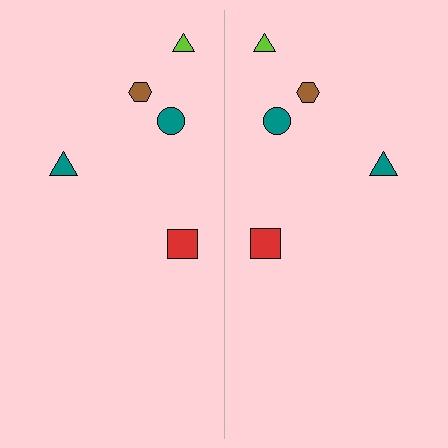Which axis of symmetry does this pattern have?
The pattern has a vertical axis of symmetry running through the center of the image.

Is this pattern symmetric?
Yes, this pattern has bilateral (reflection) symmetry.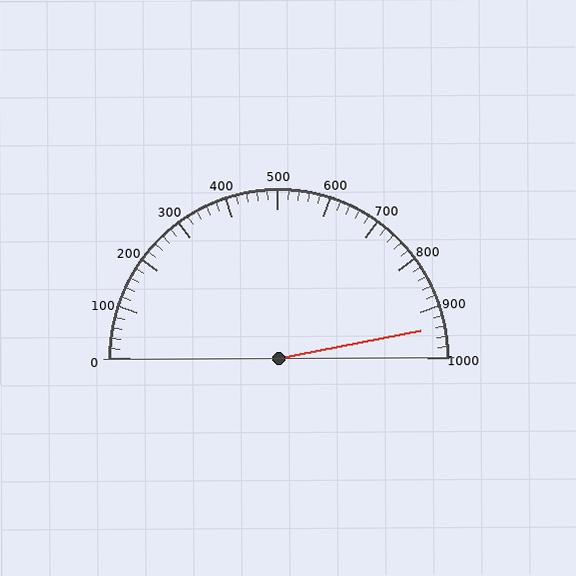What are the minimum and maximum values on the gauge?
The gauge ranges from 0 to 1000.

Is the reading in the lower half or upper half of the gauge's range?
The reading is in the upper half of the range (0 to 1000).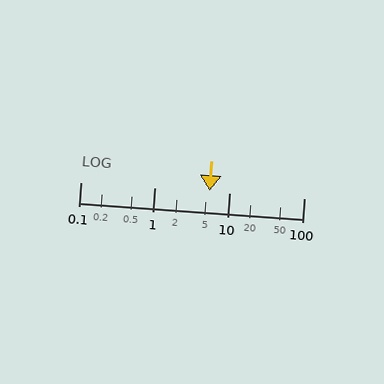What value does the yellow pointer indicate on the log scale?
The pointer indicates approximately 5.5.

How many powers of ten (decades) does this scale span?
The scale spans 3 decades, from 0.1 to 100.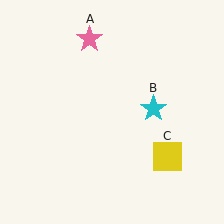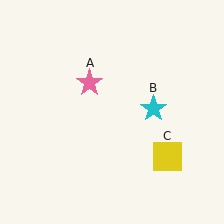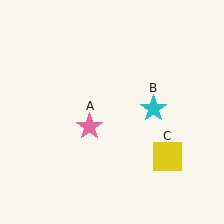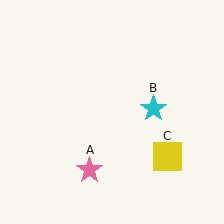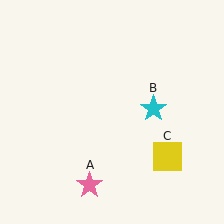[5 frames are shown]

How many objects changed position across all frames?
1 object changed position: pink star (object A).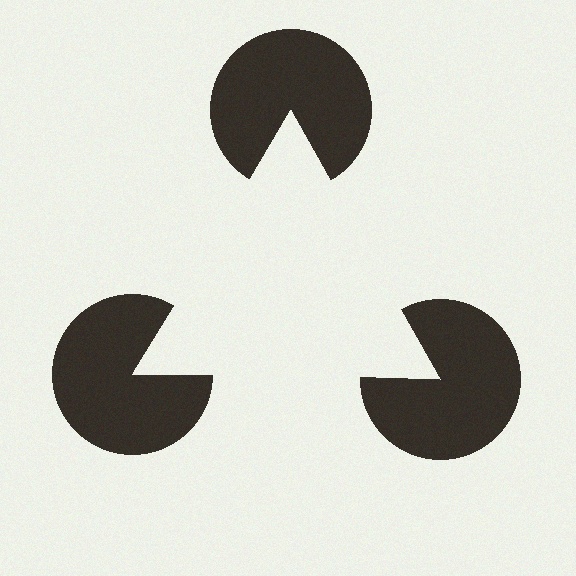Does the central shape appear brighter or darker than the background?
It typically appears slightly brighter than the background, even though no actual brightness change is drawn.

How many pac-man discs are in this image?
There are 3 — one at each vertex of the illusory triangle.